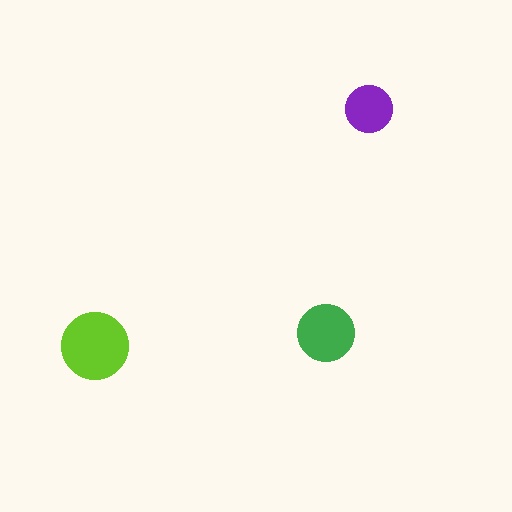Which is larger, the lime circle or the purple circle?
The lime one.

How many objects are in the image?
There are 3 objects in the image.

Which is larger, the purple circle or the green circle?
The green one.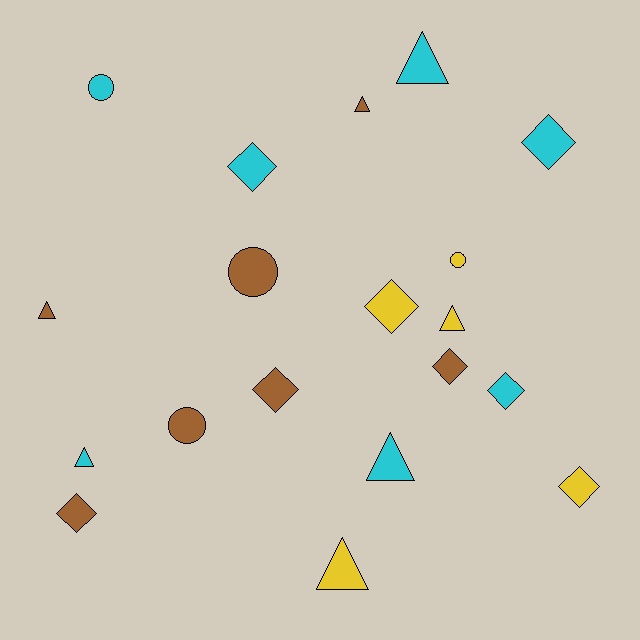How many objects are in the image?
There are 19 objects.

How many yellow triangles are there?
There are 2 yellow triangles.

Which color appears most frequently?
Brown, with 7 objects.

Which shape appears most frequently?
Diamond, with 8 objects.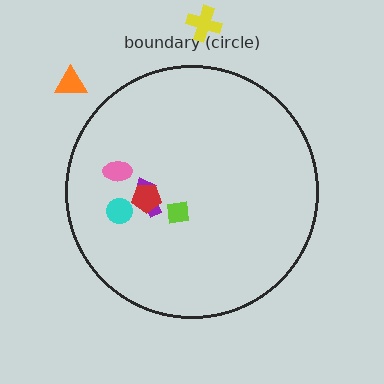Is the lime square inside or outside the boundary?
Inside.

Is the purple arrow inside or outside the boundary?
Inside.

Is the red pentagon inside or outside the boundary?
Inside.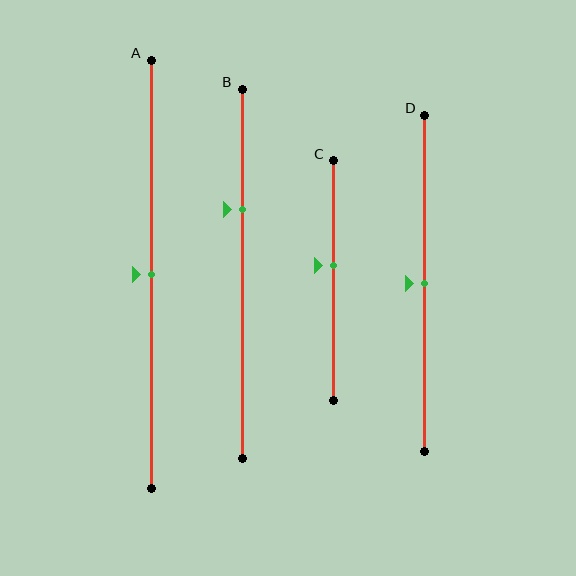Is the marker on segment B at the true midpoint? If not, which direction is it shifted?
No, the marker on segment B is shifted upward by about 18% of the segment length.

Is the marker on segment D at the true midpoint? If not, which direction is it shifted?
Yes, the marker on segment D is at the true midpoint.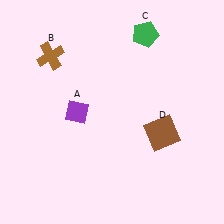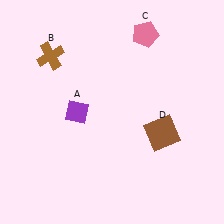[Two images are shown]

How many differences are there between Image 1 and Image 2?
There is 1 difference between the two images.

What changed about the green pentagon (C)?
In Image 1, C is green. In Image 2, it changed to pink.